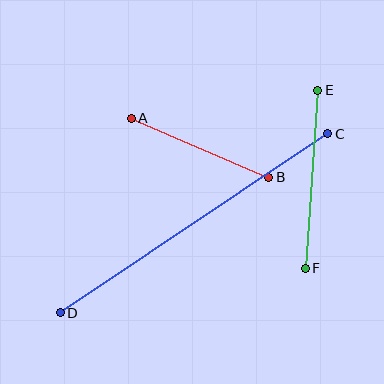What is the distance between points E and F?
The distance is approximately 179 pixels.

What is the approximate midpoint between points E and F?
The midpoint is at approximately (312, 179) pixels.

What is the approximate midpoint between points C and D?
The midpoint is at approximately (194, 223) pixels.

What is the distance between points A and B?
The distance is approximately 150 pixels.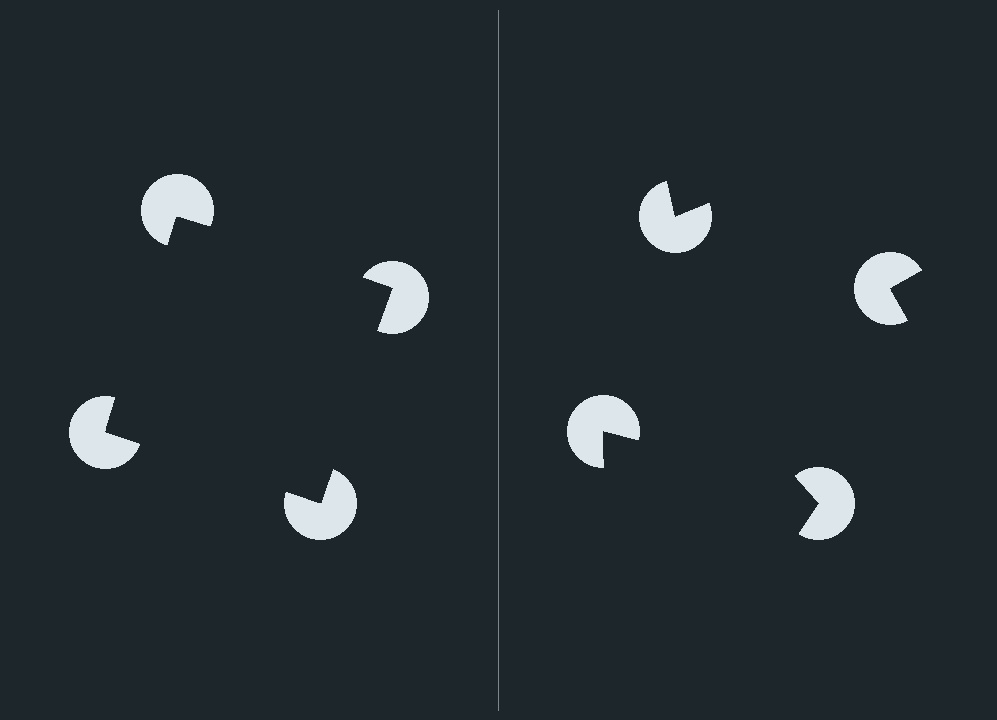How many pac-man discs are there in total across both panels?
8 — 4 on each side.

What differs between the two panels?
The pac-man discs are positioned identically on both sides; only the wedge orientations differ. On the left they align to a square; on the right they are misaligned.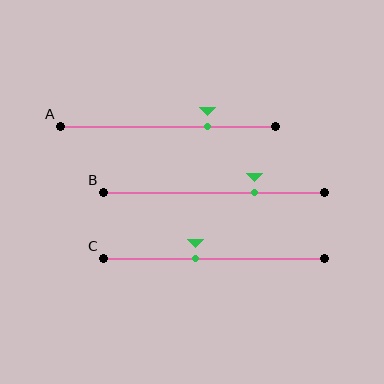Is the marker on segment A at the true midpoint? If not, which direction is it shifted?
No, the marker on segment A is shifted to the right by about 18% of the segment length.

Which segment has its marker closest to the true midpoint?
Segment C has its marker closest to the true midpoint.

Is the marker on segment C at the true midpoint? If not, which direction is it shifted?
No, the marker on segment C is shifted to the left by about 8% of the segment length.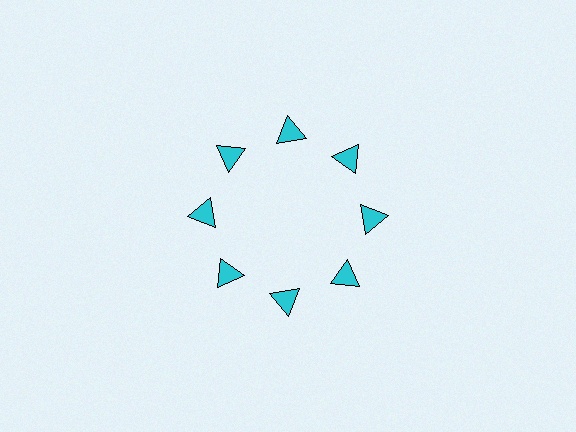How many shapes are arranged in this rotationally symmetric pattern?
There are 8 shapes, arranged in 8 groups of 1.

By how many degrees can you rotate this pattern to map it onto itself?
The pattern maps onto itself every 45 degrees of rotation.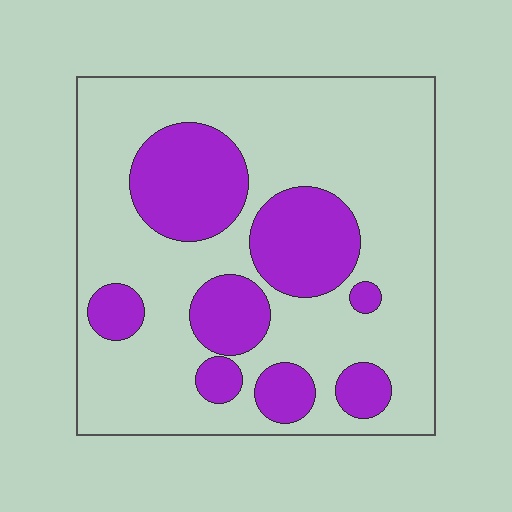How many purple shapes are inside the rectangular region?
8.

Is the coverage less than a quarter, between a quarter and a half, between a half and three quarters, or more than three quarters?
Between a quarter and a half.